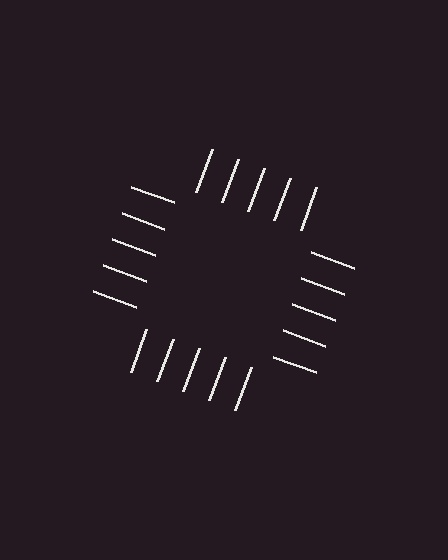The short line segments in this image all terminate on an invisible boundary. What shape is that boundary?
An illusory square — the line segments terminate on its edges but no continuous stroke is drawn.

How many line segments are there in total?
20 — 5 along each of the 4 edges.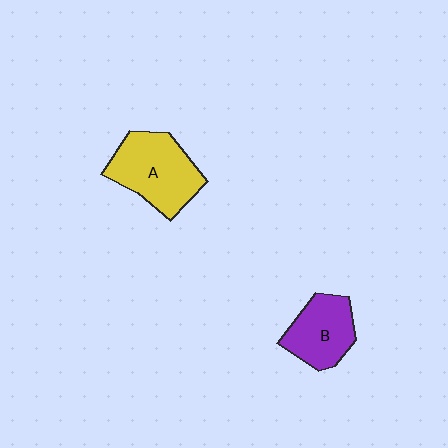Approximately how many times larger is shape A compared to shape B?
Approximately 1.4 times.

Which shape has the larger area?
Shape A (yellow).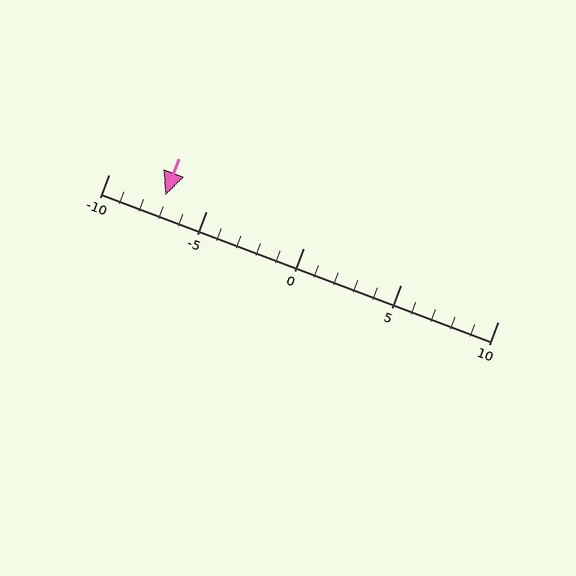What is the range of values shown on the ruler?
The ruler shows values from -10 to 10.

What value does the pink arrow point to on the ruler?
The pink arrow points to approximately -7.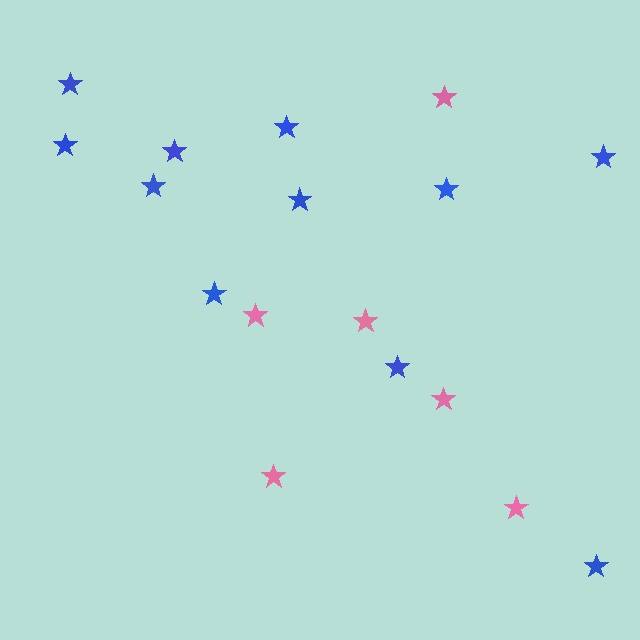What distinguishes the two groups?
There are 2 groups: one group of pink stars (6) and one group of blue stars (11).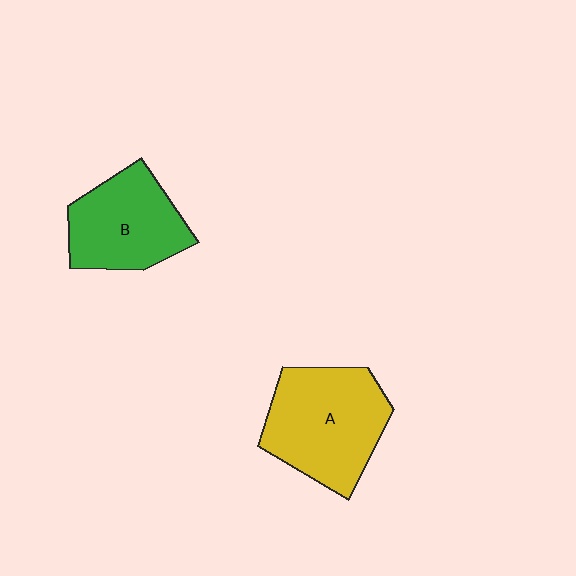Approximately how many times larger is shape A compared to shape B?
Approximately 1.3 times.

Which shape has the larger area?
Shape A (yellow).